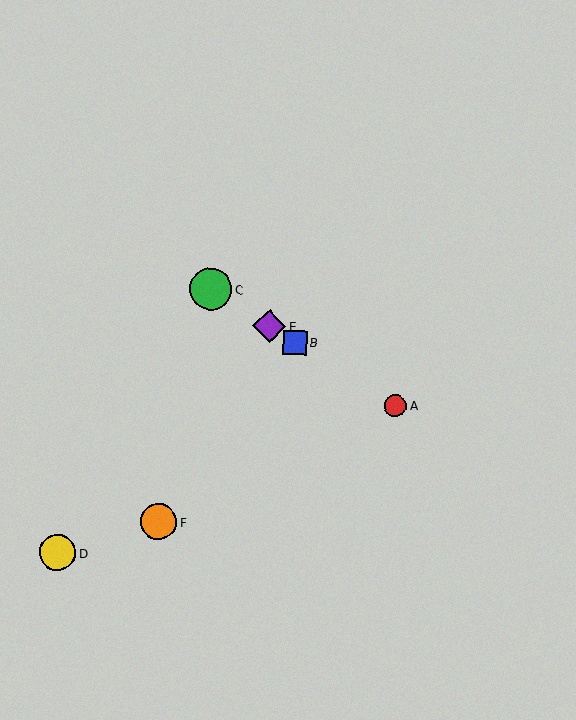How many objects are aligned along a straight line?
4 objects (A, B, C, E) are aligned along a straight line.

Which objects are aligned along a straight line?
Objects A, B, C, E are aligned along a straight line.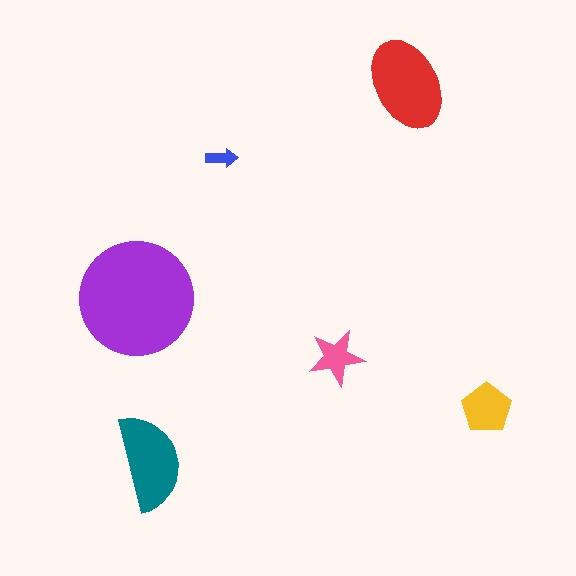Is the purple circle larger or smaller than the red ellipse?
Larger.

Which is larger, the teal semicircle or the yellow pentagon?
The teal semicircle.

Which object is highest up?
The red ellipse is topmost.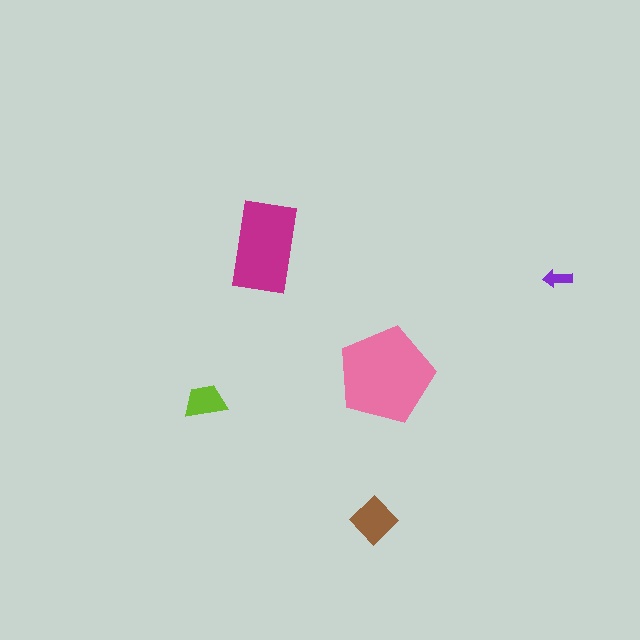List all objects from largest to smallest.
The pink pentagon, the magenta rectangle, the brown diamond, the lime trapezoid, the purple arrow.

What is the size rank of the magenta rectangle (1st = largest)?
2nd.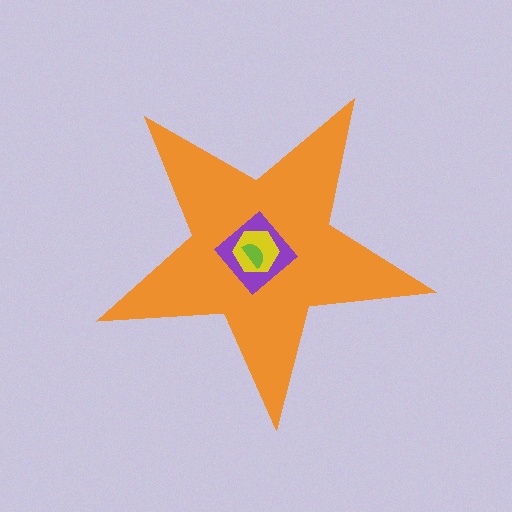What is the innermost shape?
The lime semicircle.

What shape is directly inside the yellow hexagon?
The lime semicircle.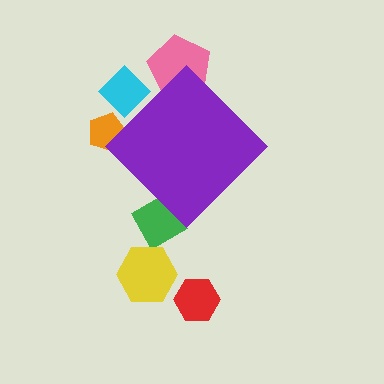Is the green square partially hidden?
Yes, the green square is partially hidden behind the purple diamond.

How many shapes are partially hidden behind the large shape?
4 shapes are partially hidden.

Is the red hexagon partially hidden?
No, the red hexagon is fully visible.